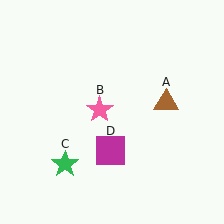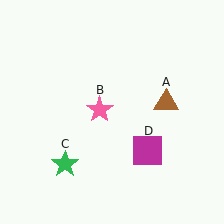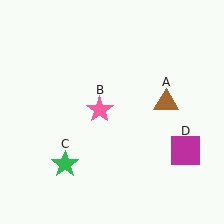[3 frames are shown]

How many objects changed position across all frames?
1 object changed position: magenta square (object D).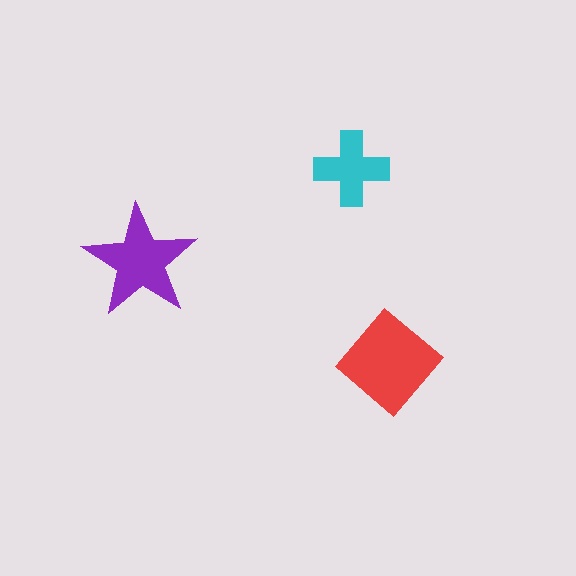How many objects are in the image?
There are 3 objects in the image.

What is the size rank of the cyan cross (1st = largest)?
3rd.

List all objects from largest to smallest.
The red diamond, the purple star, the cyan cross.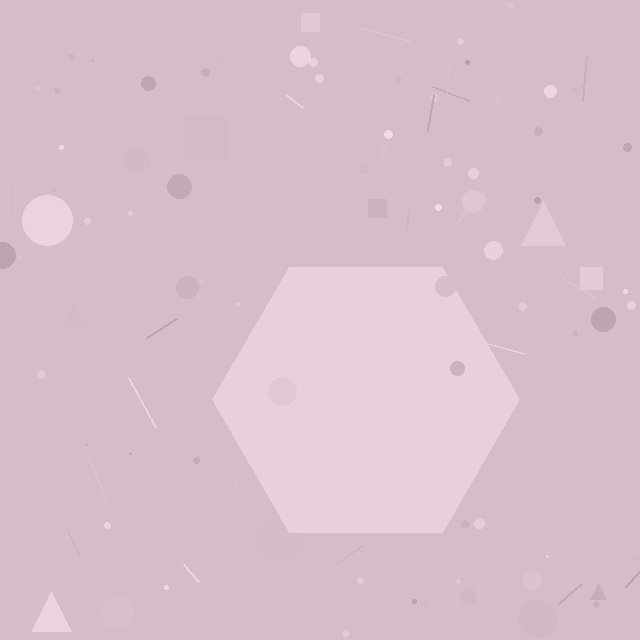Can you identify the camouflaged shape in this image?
The camouflaged shape is a hexagon.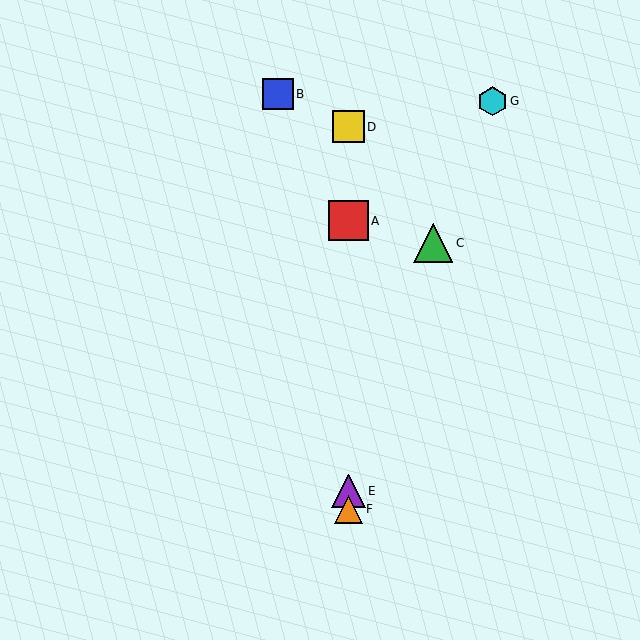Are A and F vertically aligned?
Yes, both are at x≈348.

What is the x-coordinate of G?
Object G is at x≈493.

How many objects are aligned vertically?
4 objects (A, D, E, F) are aligned vertically.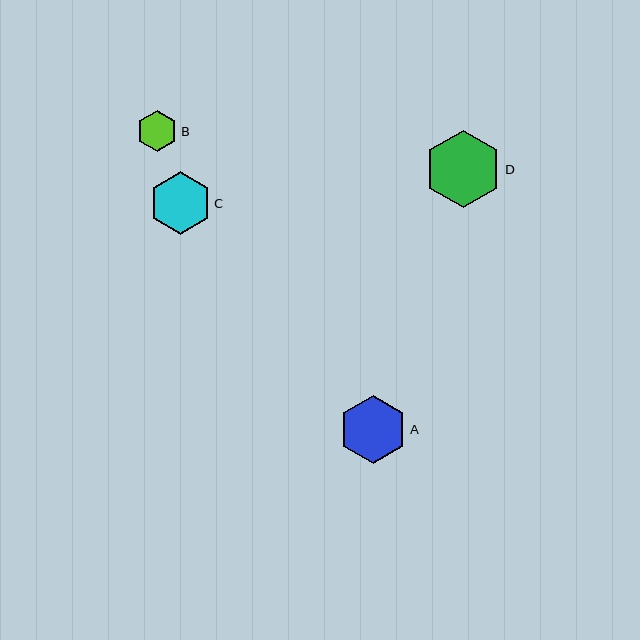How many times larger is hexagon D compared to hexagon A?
Hexagon D is approximately 1.1 times the size of hexagon A.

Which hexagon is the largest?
Hexagon D is the largest with a size of approximately 77 pixels.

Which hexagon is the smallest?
Hexagon B is the smallest with a size of approximately 41 pixels.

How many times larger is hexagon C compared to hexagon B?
Hexagon C is approximately 1.5 times the size of hexagon B.